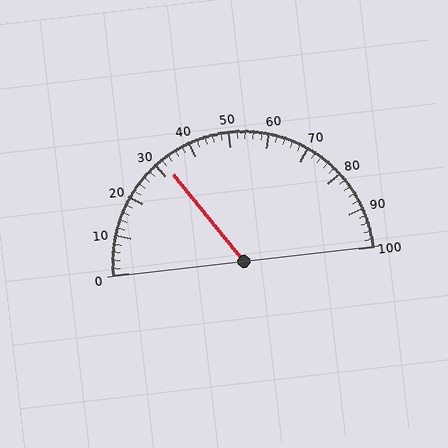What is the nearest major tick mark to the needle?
The nearest major tick mark is 30.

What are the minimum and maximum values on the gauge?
The gauge ranges from 0 to 100.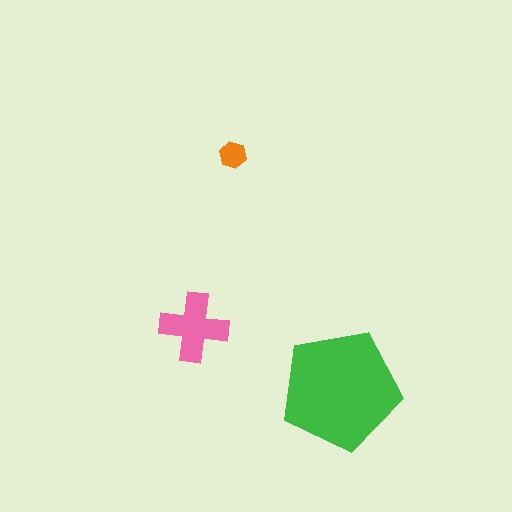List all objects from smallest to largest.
The orange hexagon, the pink cross, the green pentagon.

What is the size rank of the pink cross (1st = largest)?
2nd.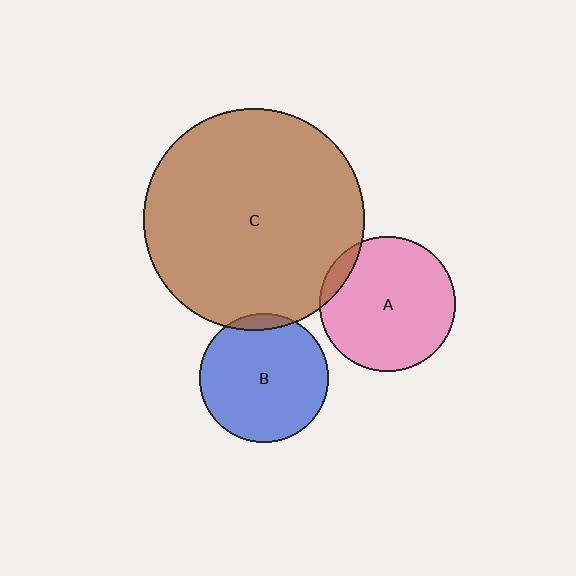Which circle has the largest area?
Circle C (brown).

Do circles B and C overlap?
Yes.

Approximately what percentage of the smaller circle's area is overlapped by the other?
Approximately 5%.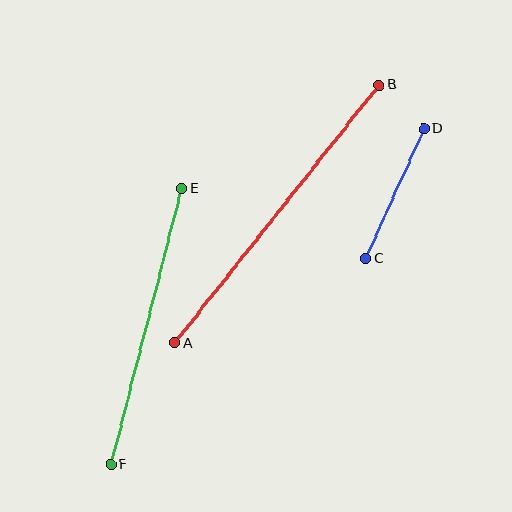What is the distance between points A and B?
The distance is approximately 329 pixels.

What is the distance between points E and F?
The distance is approximately 285 pixels.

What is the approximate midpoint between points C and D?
The midpoint is at approximately (395, 194) pixels.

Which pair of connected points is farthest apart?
Points A and B are farthest apart.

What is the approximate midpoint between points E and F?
The midpoint is at approximately (146, 326) pixels.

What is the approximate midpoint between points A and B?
The midpoint is at approximately (277, 214) pixels.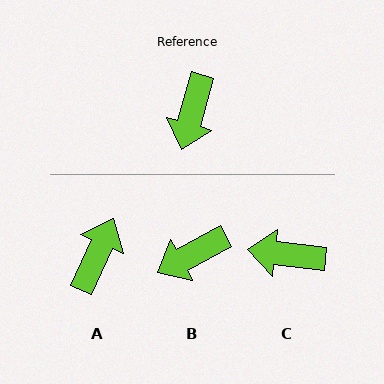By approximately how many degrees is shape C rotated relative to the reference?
Approximately 81 degrees clockwise.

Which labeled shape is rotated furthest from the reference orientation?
A, about 171 degrees away.